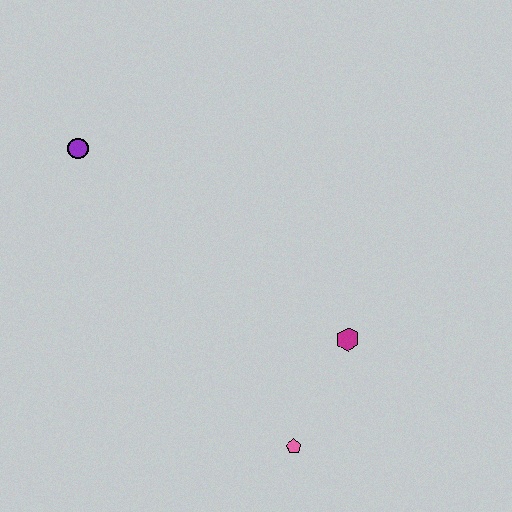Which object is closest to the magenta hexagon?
The pink pentagon is closest to the magenta hexagon.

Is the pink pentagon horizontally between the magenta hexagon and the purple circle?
Yes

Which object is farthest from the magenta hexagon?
The purple circle is farthest from the magenta hexagon.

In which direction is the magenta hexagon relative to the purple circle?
The magenta hexagon is to the right of the purple circle.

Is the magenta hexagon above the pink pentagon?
Yes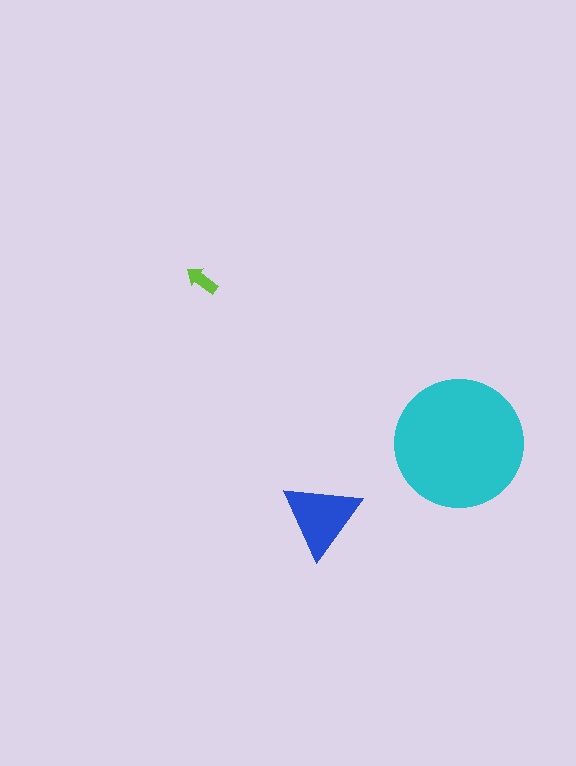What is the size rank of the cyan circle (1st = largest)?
1st.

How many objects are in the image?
There are 3 objects in the image.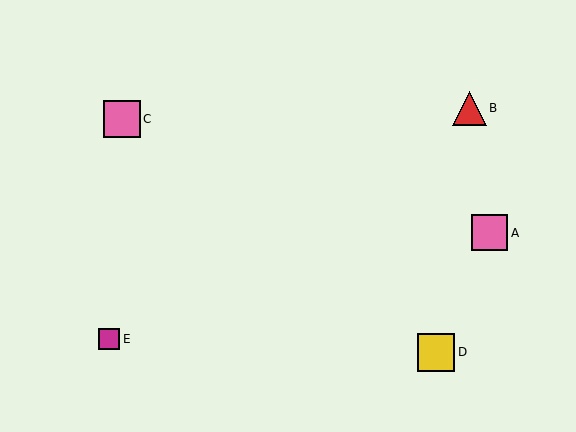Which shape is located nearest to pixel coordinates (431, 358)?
The yellow square (labeled D) at (436, 352) is nearest to that location.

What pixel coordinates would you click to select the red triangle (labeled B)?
Click at (469, 108) to select the red triangle B.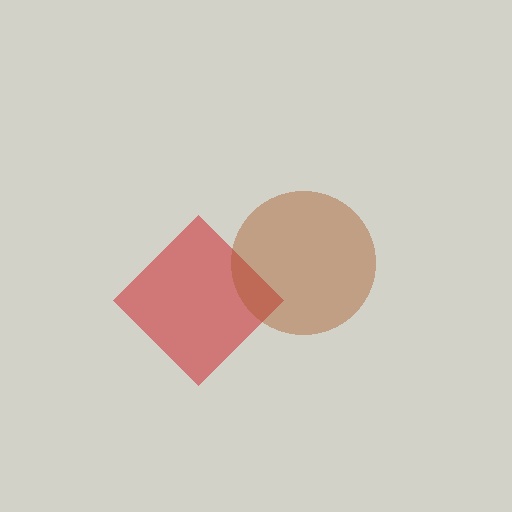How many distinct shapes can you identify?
There are 2 distinct shapes: a red diamond, a brown circle.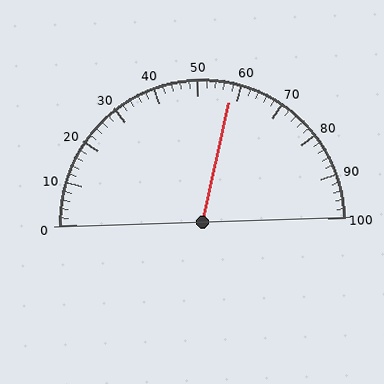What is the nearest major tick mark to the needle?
The nearest major tick mark is 60.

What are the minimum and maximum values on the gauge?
The gauge ranges from 0 to 100.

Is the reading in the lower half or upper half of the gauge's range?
The reading is in the upper half of the range (0 to 100).